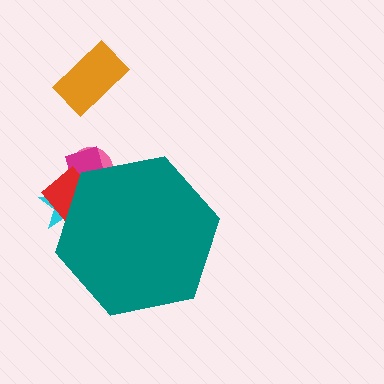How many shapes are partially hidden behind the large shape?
4 shapes are partially hidden.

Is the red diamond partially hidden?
Yes, the red diamond is partially hidden behind the teal hexagon.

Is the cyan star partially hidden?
Yes, the cyan star is partially hidden behind the teal hexagon.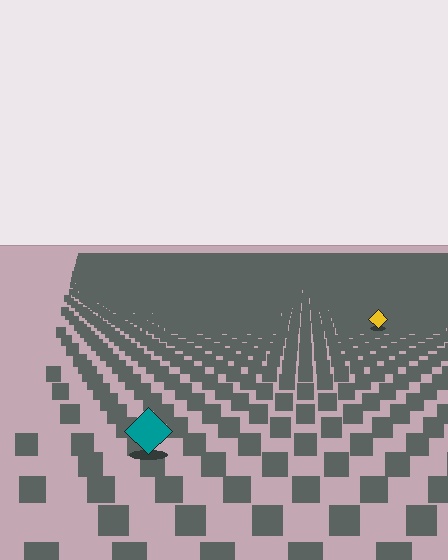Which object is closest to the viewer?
The teal diamond is closest. The texture marks near it are larger and more spread out.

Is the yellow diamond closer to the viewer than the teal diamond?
No. The teal diamond is closer — you can tell from the texture gradient: the ground texture is coarser near it.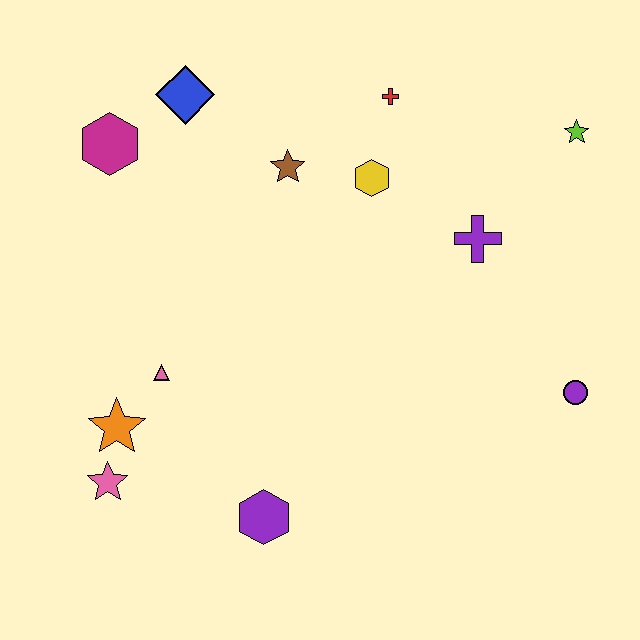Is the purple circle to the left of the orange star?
No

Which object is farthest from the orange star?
The lime star is farthest from the orange star.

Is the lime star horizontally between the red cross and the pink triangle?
No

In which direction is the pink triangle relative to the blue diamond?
The pink triangle is below the blue diamond.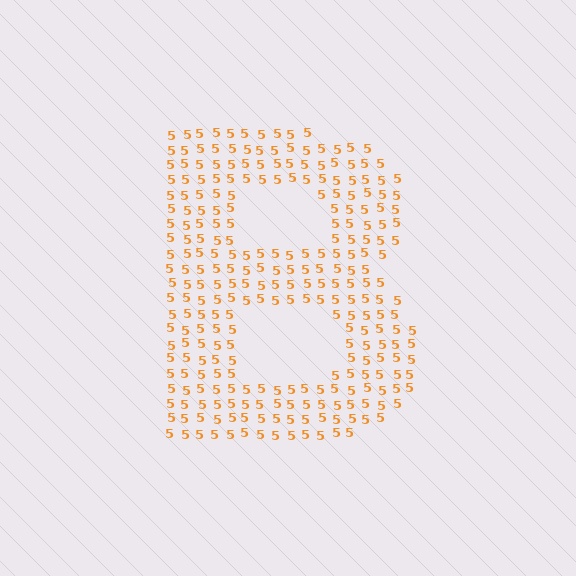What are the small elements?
The small elements are digit 5's.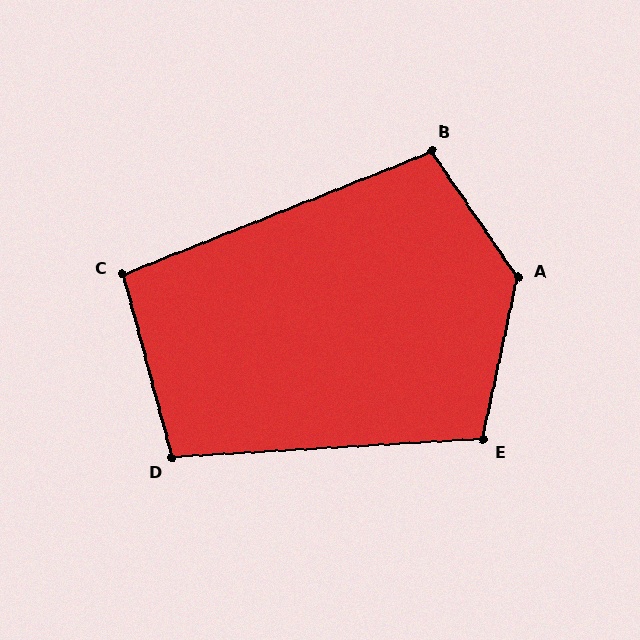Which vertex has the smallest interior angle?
C, at approximately 97 degrees.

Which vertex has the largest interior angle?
A, at approximately 134 degrees.